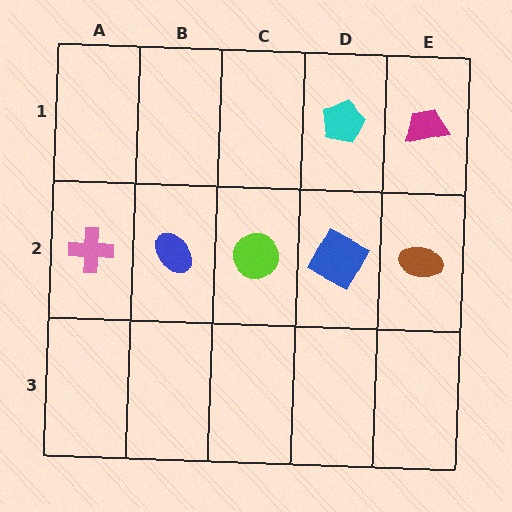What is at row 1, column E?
A magenta trapezoid.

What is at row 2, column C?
A lime circle.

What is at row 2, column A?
A pink cross.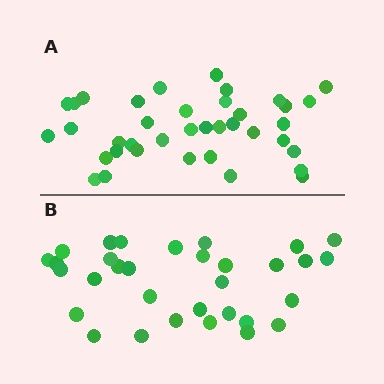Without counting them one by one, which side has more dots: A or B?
Region A (the top region) has more dots.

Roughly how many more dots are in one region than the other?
Region A has about 6 more dots than region B.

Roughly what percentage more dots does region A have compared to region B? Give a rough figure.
About 20% more.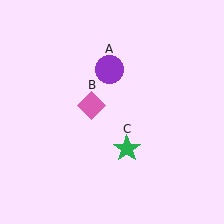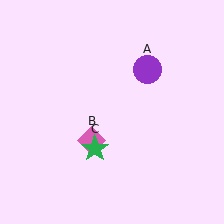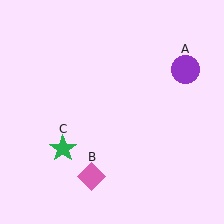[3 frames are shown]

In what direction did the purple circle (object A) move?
The purple circle (object A) moved right.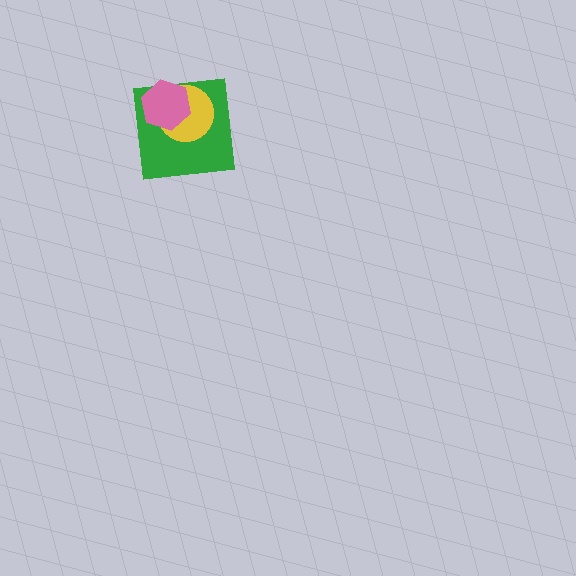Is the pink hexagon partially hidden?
No, no other shape covers it.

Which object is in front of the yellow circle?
The pink hexagon is in front of the yellow circle.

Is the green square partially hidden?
Yes, it is partially covered by another shape.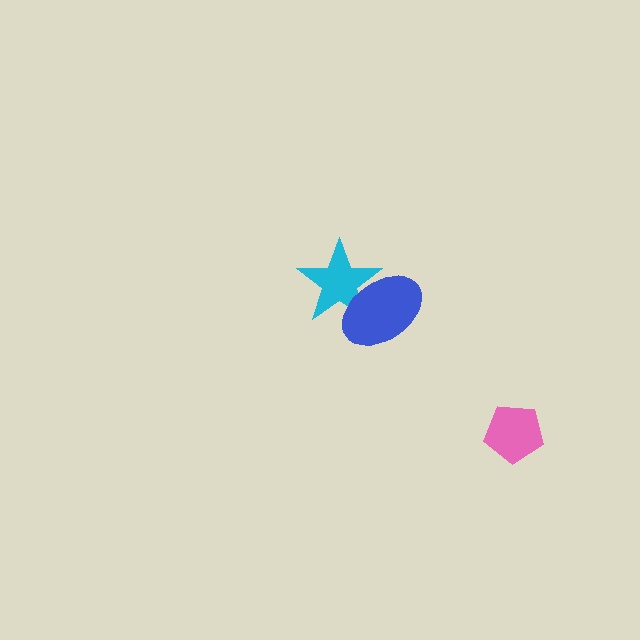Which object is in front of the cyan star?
The blue ellipse is in front of the cyan star.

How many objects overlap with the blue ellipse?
1 object overlaps with the blue ellipse.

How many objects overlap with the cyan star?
1 object overlaps with the cyan star.